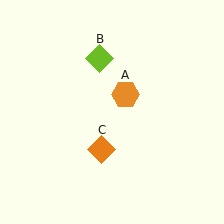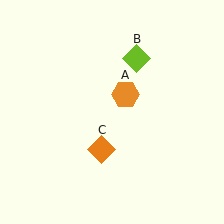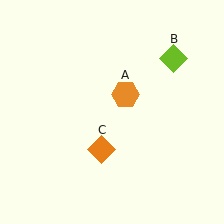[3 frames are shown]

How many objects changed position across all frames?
1 object changed position: lime diamond (object B).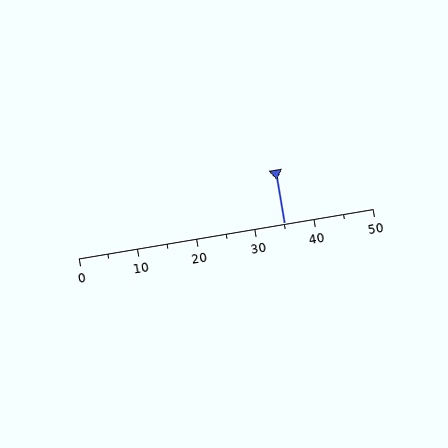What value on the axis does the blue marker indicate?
The marker indicates approximately 35.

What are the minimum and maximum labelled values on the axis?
The axis runs from 0 to 50.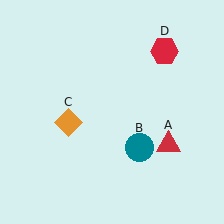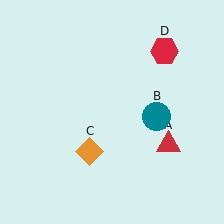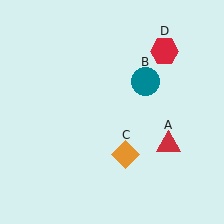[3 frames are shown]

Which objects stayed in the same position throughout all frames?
Red triangle (object A) and red hexagon (object D) remained stationary.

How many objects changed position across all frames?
2 objects changed position: teal circle (object B), orange diamond (object C).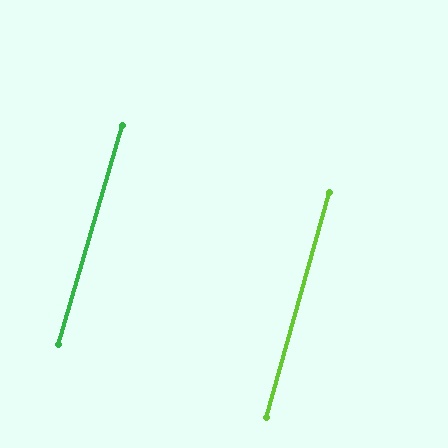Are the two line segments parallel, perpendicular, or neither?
Parallel — their directions differ by only 0.6°.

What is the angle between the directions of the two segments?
Approximately 1 degree.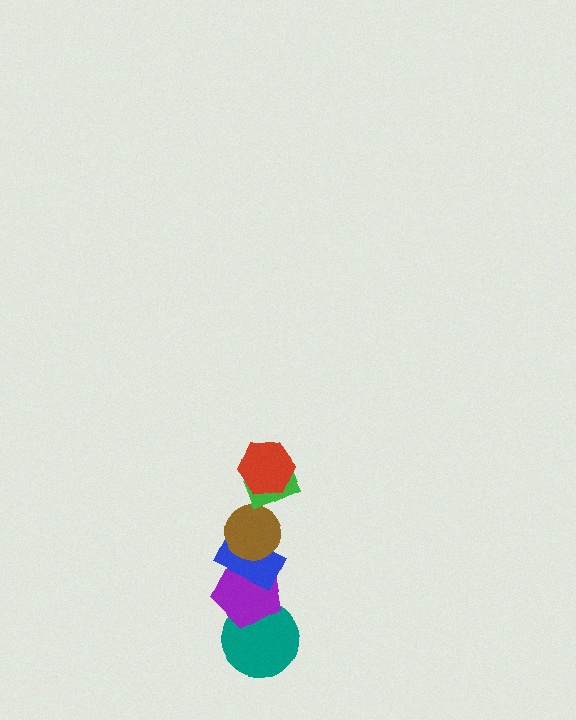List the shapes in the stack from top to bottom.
From top to bottom: the red hexagon, the green rectangle, the brown circle, the blue rectangle, the purple pentagon, the teal circle.